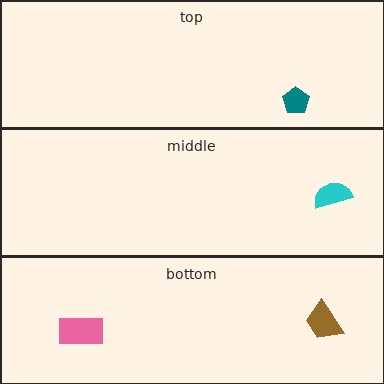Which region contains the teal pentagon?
The top region.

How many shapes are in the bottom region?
2.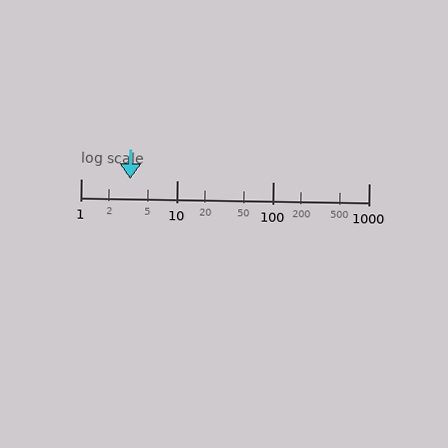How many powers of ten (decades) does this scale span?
The scale spans 3 decades, from 1 to 1000.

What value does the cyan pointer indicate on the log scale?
The pointer indicates approximately 3.3.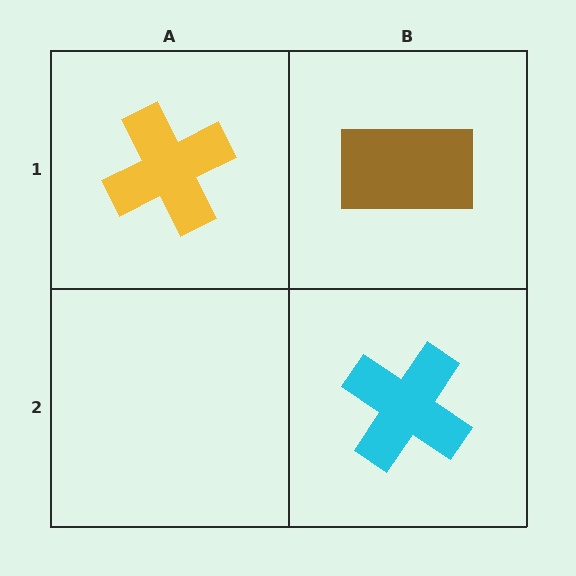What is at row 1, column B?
A brown rectangle.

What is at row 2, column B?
A cyan cross.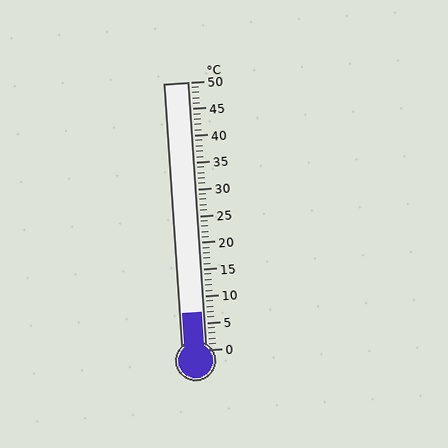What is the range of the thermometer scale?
The thermometer scale ranges from 0°C to 50°C.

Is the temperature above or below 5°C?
The temperature is above 5°C.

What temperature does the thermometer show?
The thermometer shows approximately 7°C.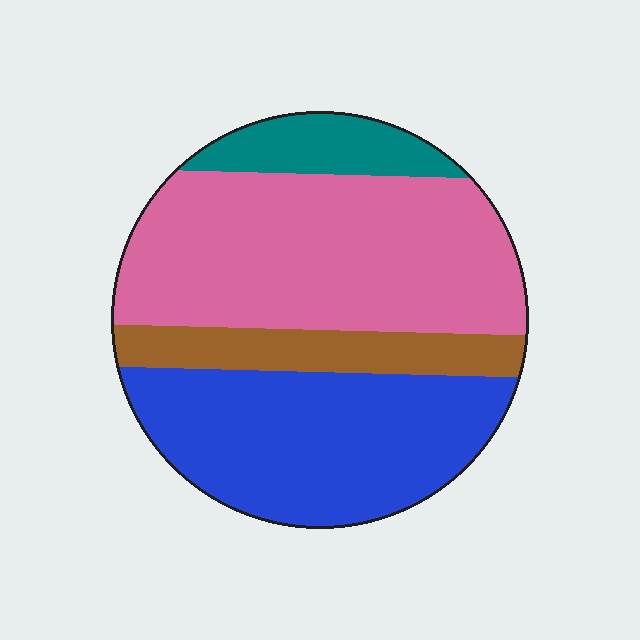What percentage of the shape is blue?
Blue covers about 35% of the shape.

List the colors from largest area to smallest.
From largest to smallest: pink, blue, brown, teal.